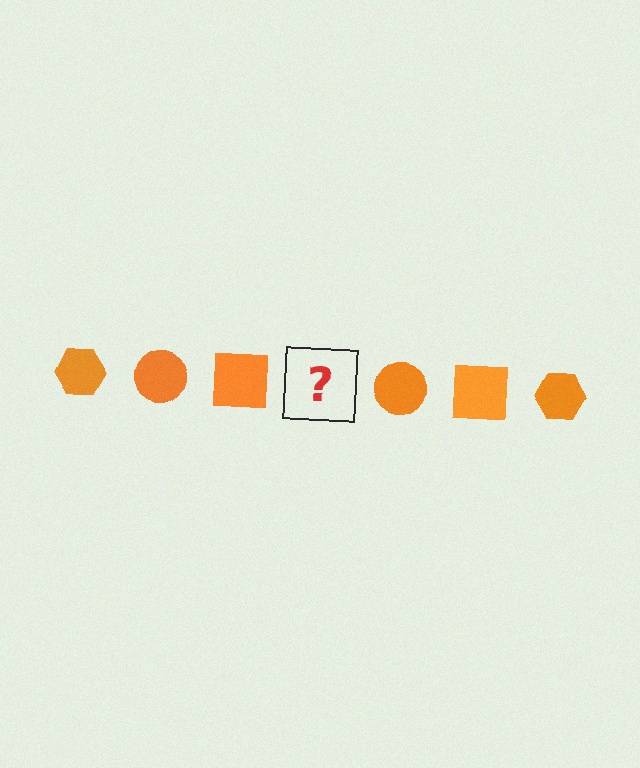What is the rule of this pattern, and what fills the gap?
The rule is that the pattern cycles through hexagon, circle, square shapes in orange. The gap should be filled with an orange hexagon.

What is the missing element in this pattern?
The missing element is an orange hexagon.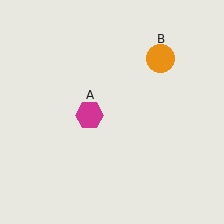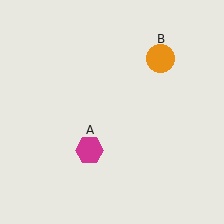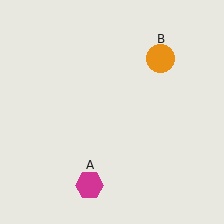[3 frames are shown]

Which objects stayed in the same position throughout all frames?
Orange circle (object B) remained stationary.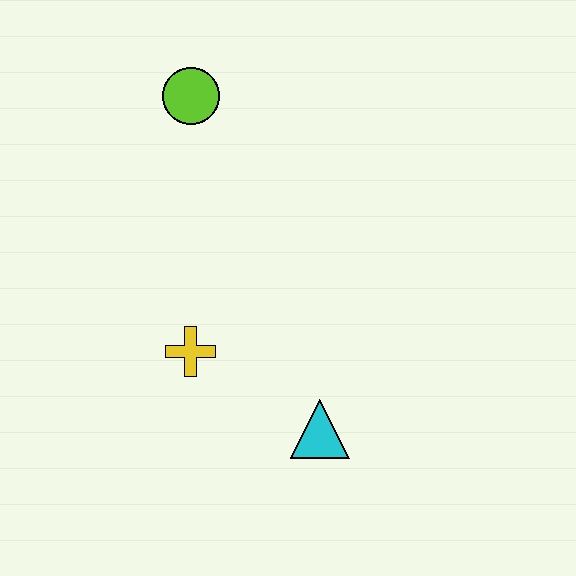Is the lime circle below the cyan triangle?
No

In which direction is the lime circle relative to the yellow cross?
The lime circle is above the yellow cross.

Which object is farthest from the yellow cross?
The lime circle is farthest from the yellow cross.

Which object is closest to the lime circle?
The yellow cross is closest to the lime circle.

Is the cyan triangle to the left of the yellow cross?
No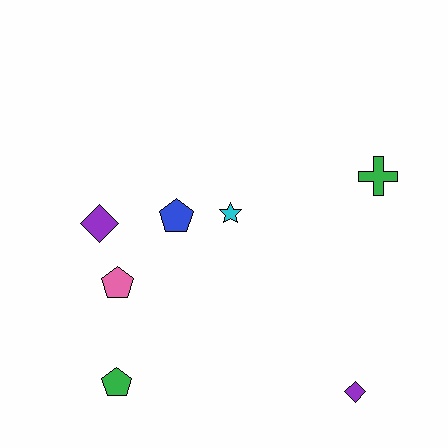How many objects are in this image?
There are 7 objects.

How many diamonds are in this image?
There are 2 diamonds.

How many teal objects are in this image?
There are no teal objects.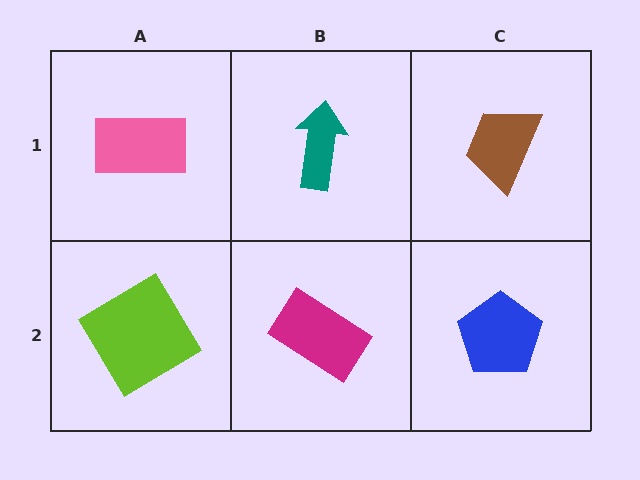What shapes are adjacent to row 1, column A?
A lime diamond (row 2, column A), a teal arrow (row 1, column B).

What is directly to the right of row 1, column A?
A teal arrow.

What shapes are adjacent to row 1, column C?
A blue pentagon (row 2, column C), a teal arrow (row 1, column B).